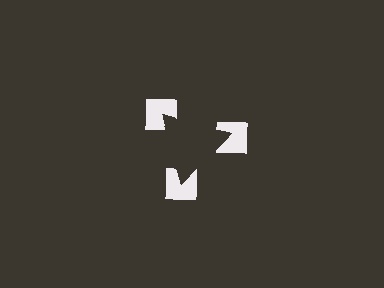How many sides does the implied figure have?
3 sides.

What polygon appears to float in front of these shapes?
An illusory triangle — its edges are inferred from the aligned wedge cuts in the notched squares, not physically drawn.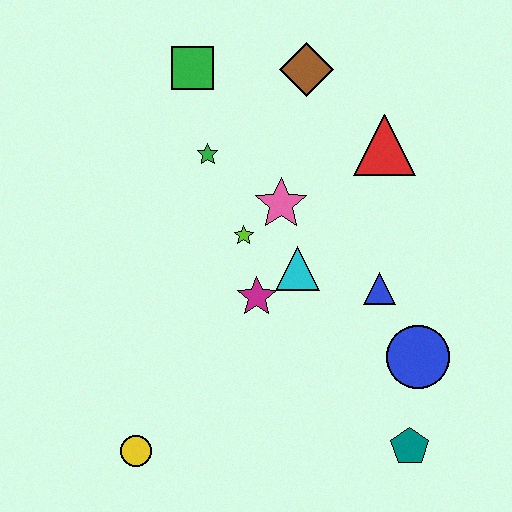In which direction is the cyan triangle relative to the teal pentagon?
The cyan triangle is above the teal pentagon.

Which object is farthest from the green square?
The teal pentagon is farthest from the green square.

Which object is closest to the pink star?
The lime star is closest to the pink star.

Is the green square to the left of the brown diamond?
Yes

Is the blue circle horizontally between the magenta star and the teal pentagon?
No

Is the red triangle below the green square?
Yes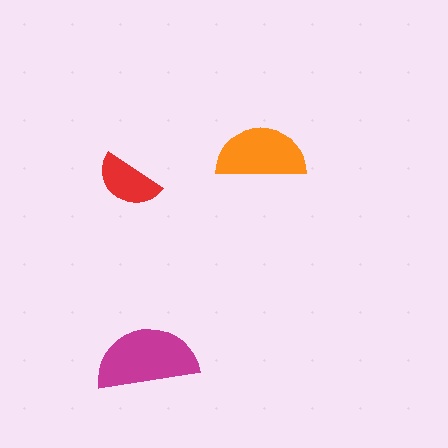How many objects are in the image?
There are 3 objects in the image.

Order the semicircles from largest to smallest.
the magenta one, the orange one, the red one.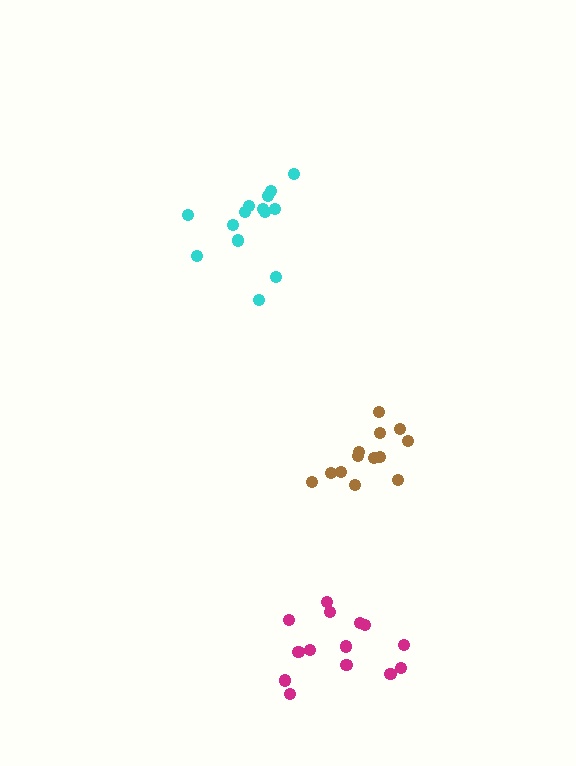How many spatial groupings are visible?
There are 3 spatial groupings.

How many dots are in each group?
Group 1: 14 dots, Group 2: 14 dots, Group 3: 13 dots (41 total).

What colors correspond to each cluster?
The clusters are colored: magenta, cyan, brown.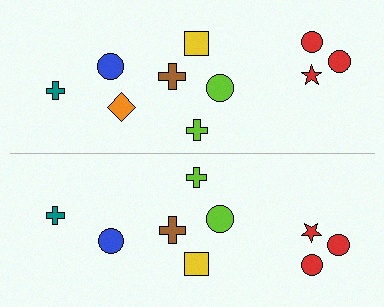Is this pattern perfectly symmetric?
No, the pattern is not perfectly symmetric. A orange diamond is missing from the bottom side.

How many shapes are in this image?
There are 19 shapes in this image.